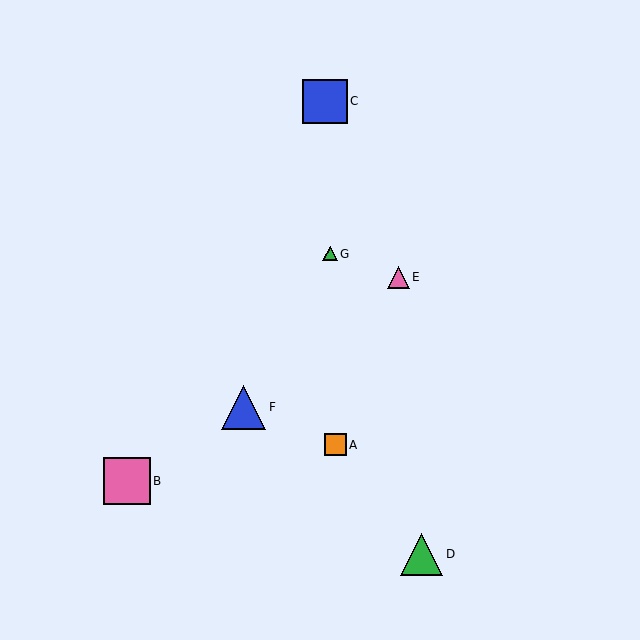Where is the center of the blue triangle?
The center of the blue triangle is at (244, 407).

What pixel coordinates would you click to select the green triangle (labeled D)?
Click at (422, 554) to select the green triangle D.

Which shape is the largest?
The pink square (labeled B) is the largest.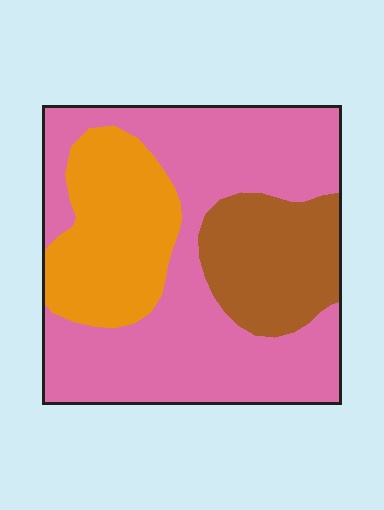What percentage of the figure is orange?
Orange takes up about one quarter (1/4) of the figure.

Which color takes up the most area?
Pink, at roughly 60%.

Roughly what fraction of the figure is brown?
Brown takes up about one fifth (1/5) of the figure.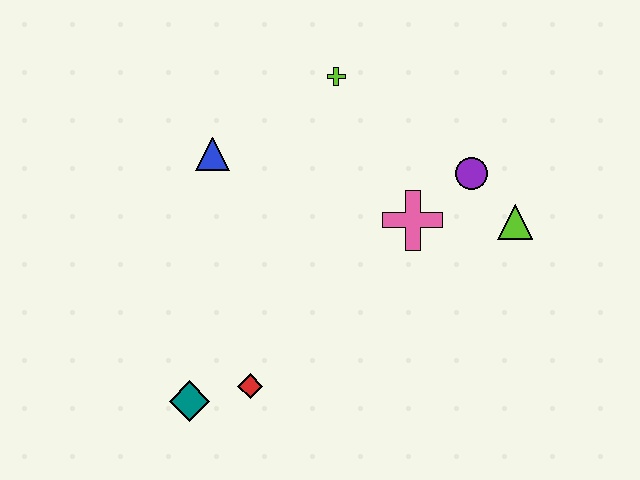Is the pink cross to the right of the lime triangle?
No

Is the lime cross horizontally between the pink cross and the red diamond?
Yes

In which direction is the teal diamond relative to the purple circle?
The teal diamond is to the left of the purple circle.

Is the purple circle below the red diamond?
No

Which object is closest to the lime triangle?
The purple circle is closest to the lime triangle.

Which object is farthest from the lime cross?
The teal diamond is farthest from the lime cross.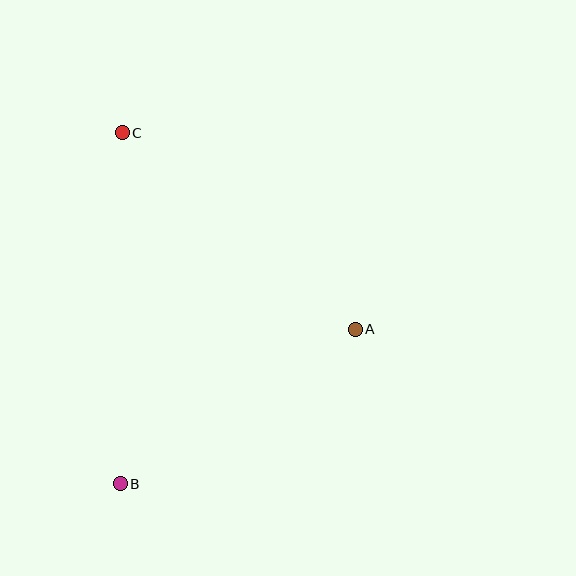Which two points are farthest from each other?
Points B and C are farthest from each other.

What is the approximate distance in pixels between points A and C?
The distance between A and C is approximately 305 pixels.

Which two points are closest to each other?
Points A and B are closest to each other.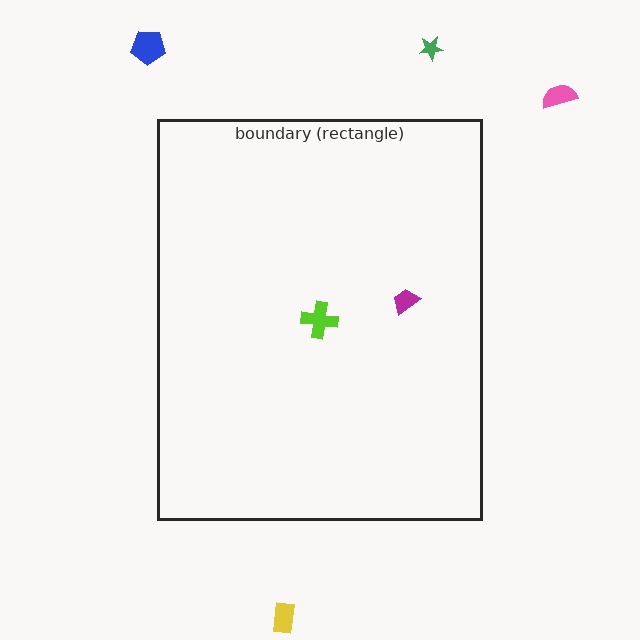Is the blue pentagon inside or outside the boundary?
Outside.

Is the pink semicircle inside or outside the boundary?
Outside.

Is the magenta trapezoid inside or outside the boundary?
Inside.